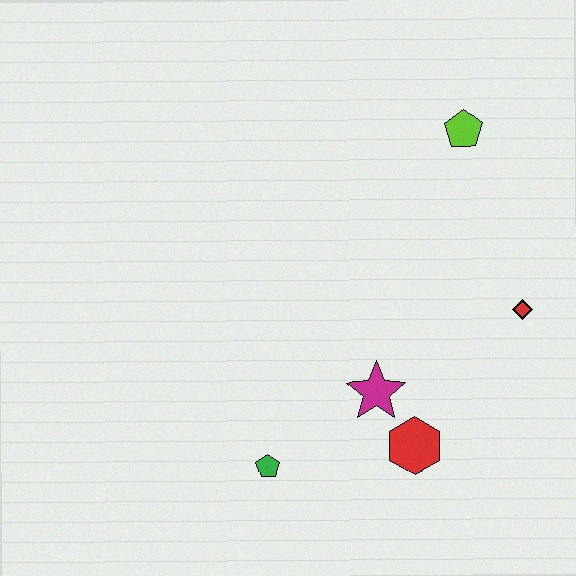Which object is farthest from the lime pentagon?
The green pentagon is farthest from the lime pentagon.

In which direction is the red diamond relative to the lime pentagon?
The red diamond is below the lime pentagon.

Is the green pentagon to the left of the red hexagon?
Yes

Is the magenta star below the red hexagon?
No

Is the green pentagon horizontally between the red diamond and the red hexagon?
No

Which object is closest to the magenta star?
The red hexagon is closest to the magenta star.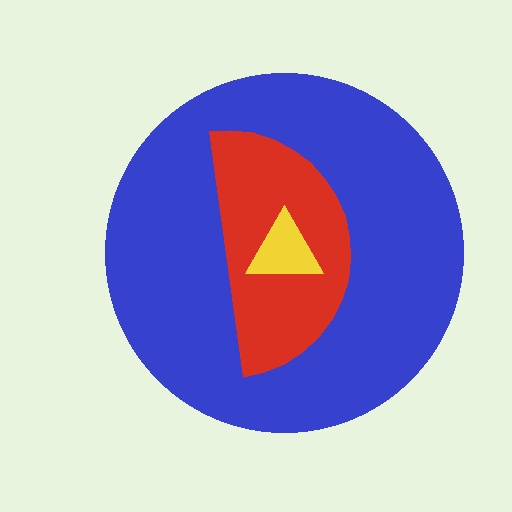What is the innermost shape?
The yellow triangle.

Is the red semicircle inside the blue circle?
Yes.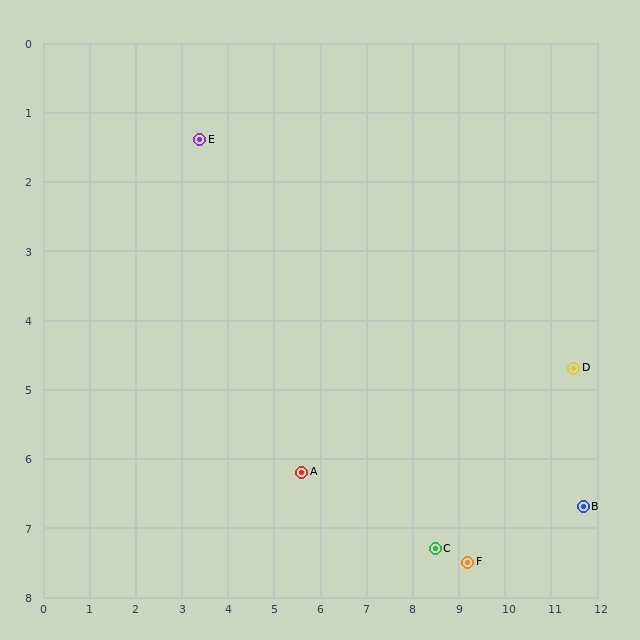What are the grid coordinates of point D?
Point D is at approximately (11.5, 4.7).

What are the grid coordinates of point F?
Point F is at approximately (9.2, 7.5).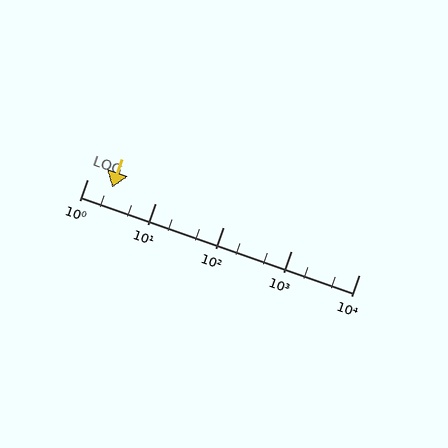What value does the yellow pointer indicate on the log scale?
The pointer indicates approximately 2.3.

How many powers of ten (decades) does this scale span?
The scale spans 4 decades, from 1 to 10000.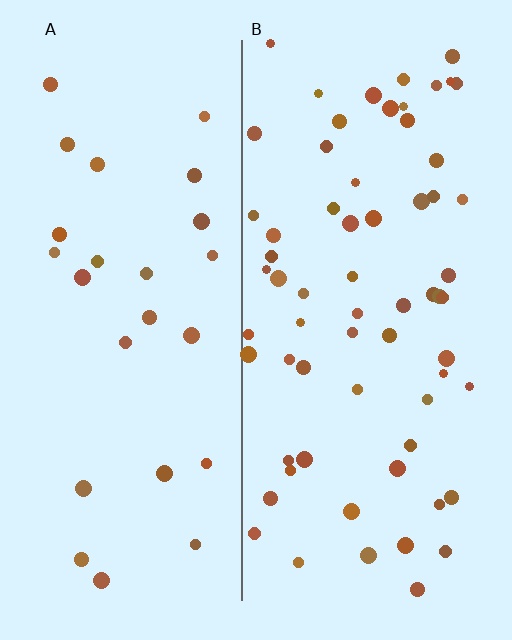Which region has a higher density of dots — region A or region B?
B (the right).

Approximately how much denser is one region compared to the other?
Approximately 2.6× — region B over region A.